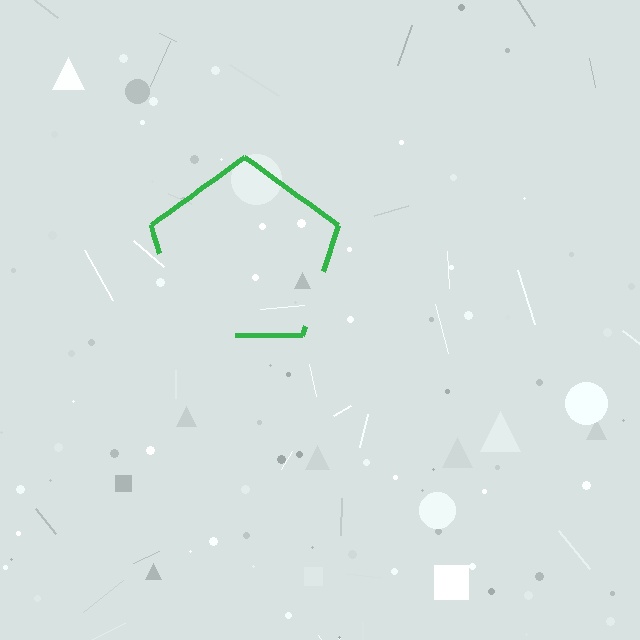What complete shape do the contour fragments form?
The contour fragments form a pentagon.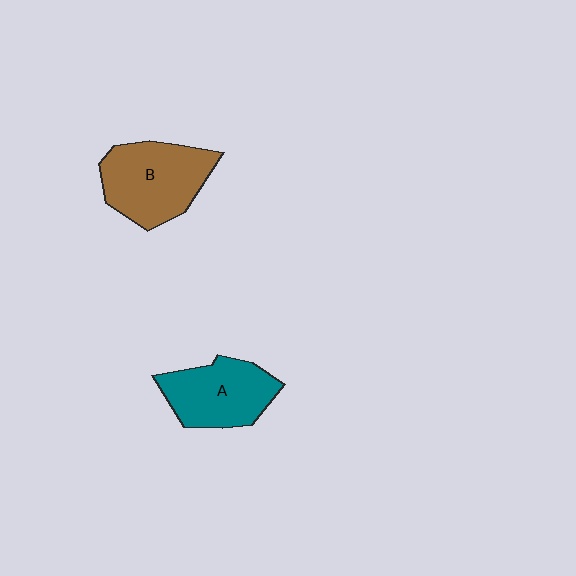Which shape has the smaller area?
Shape A (teal).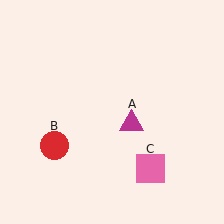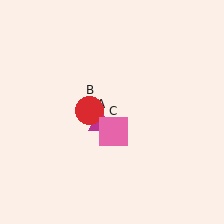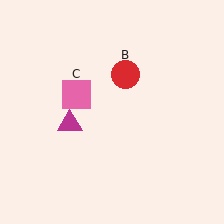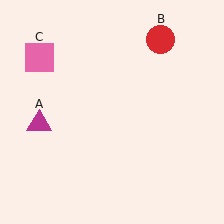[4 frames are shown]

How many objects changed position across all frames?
3 objects changed position: magenta triangle (object A), red circle (object B), pink square (object C).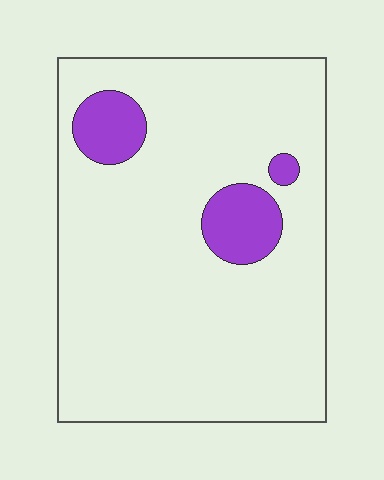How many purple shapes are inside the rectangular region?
3.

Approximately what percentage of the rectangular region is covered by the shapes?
Approximately 10%.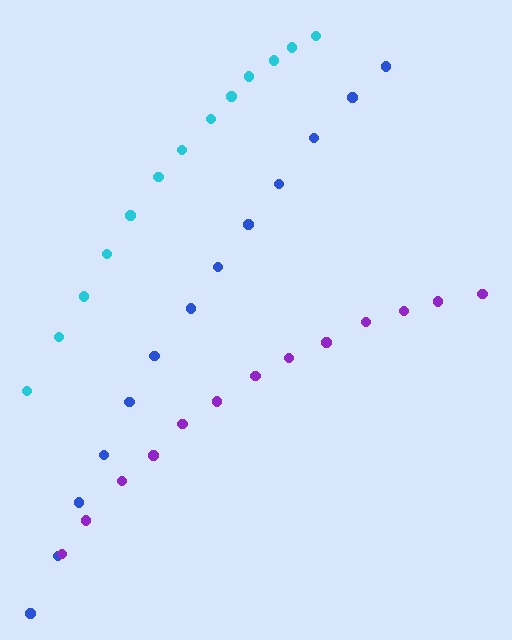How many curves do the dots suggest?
There are 3 distinct paths.